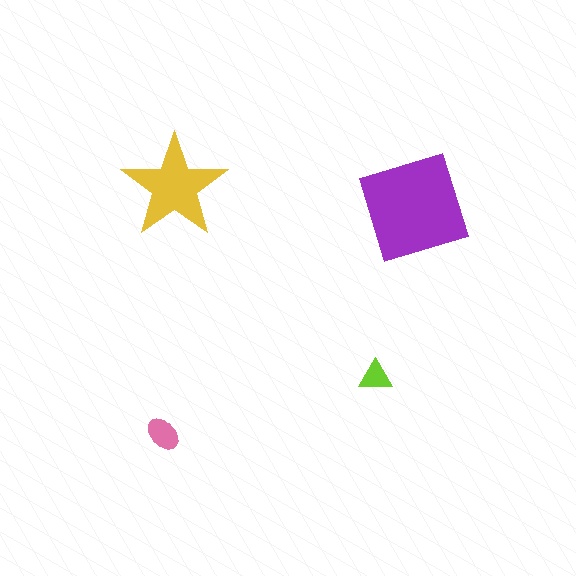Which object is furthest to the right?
The purple square is rightmost.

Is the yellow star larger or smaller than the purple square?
Smaller.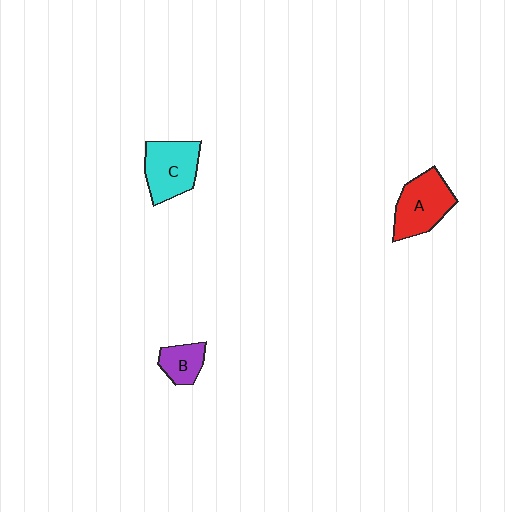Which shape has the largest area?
Shape A (red).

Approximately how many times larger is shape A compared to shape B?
Approximately 1.9 times.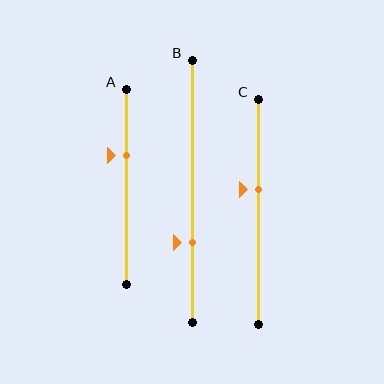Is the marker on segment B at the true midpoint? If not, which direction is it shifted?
No, the marker on segment B is shifted downward by about 20% of the segment length.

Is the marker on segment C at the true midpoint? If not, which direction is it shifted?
No, the marker on segment C is shifted upward by about 10% of the segment length.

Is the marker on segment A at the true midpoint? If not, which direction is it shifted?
No, the marker on segment A is shifted upward by about 16% of the segment length.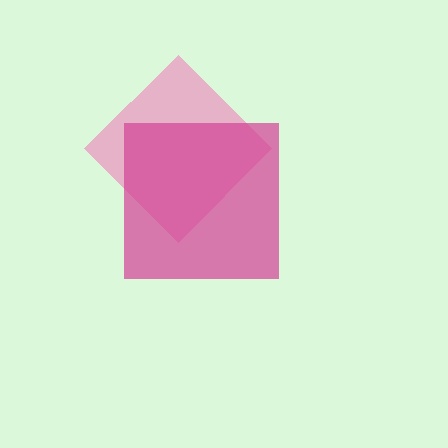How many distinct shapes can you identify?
There are 2 distinct shapes: a pink diamond, a magenta square.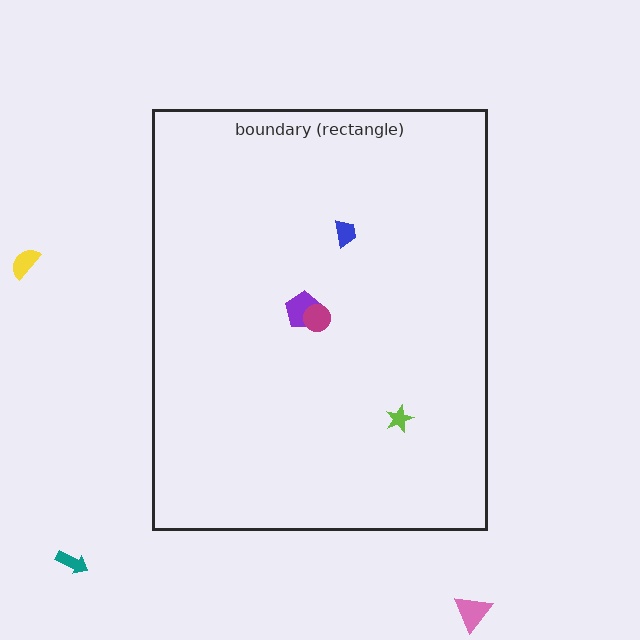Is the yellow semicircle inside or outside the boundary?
Outside.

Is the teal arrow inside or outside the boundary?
Outside.